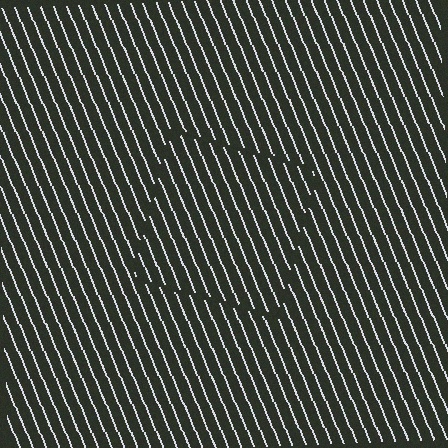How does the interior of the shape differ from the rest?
The interior of the shape contains the same grating, shifted by half a period — the contour is defined by the phase discontinuity where line-ends from the inner and outer gratings abut.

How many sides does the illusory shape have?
4 sides — the line-ends trace a square.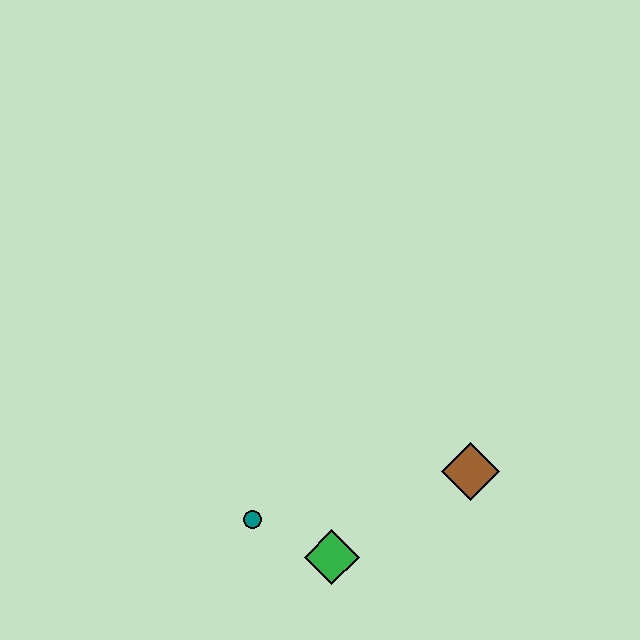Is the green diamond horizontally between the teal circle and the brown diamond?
Yes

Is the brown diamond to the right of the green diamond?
Yes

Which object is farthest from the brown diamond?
The teal circle is farthest from the brown diamond.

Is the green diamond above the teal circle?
No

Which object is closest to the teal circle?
The green diamond is closest to the teal circle.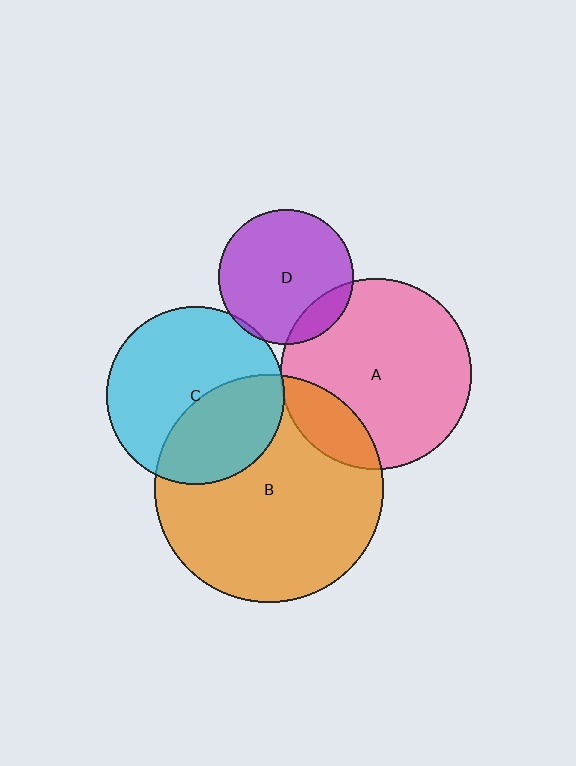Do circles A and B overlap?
Yes.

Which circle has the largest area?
Circle B (orange).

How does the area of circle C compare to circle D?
Approximately 1.7 times.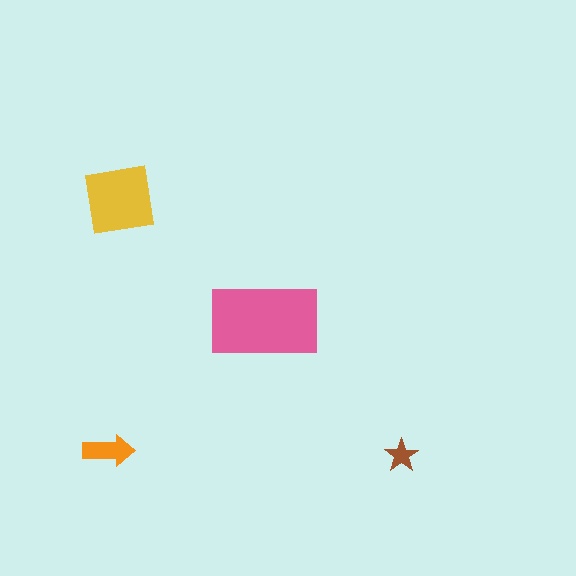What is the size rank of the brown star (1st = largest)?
4th.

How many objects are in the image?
There are 4 objects in the image.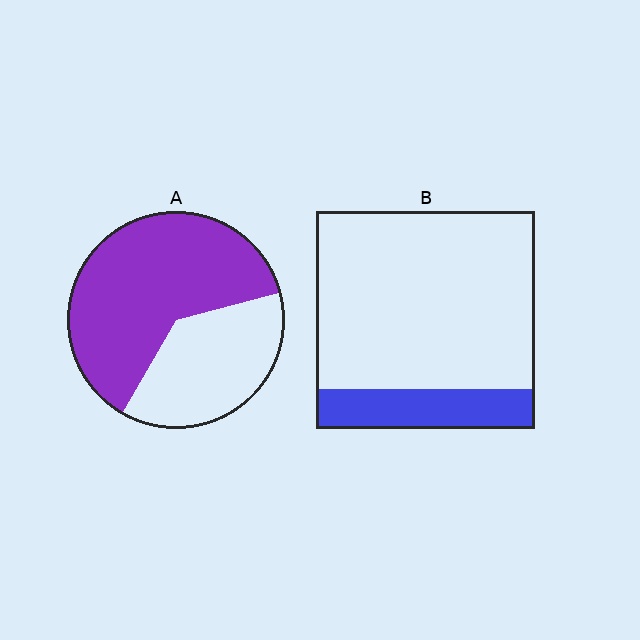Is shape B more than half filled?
No.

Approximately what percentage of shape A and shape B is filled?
A is approximately 65% and B is approximately 20%.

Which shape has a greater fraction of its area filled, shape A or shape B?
Shape A.